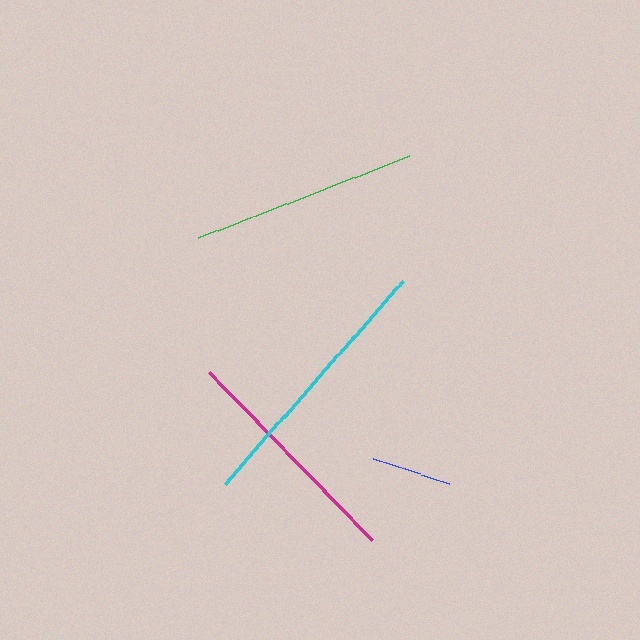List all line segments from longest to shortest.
From longest to shortest: cyan, magenta, green, blue.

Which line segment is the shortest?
The blue line is the shortest at approximately 79 pixels.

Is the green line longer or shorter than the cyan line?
The cyan line is longer than the green line.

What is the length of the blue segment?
The blue segment is approximately 79 pixels long.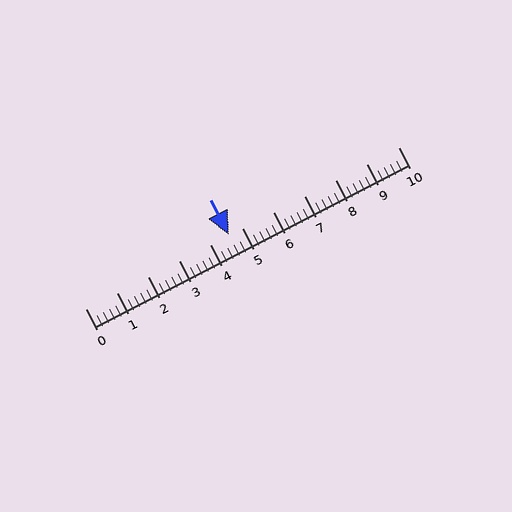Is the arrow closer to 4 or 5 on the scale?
The arrow is closer to 5.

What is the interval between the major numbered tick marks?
The major tick marks are spaced 1 units apart.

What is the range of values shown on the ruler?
The ruler shows values from 0 to 10.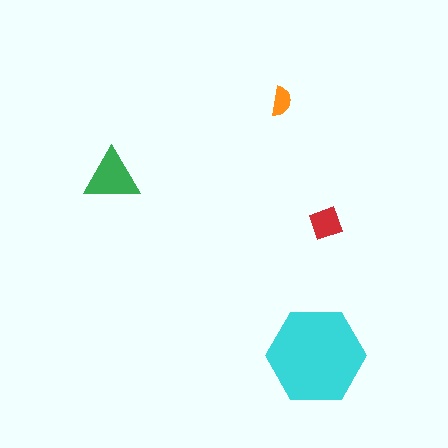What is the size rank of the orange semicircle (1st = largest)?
4th.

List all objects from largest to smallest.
The cyan hexagon, the green triangle, the red square, the orange semicircle.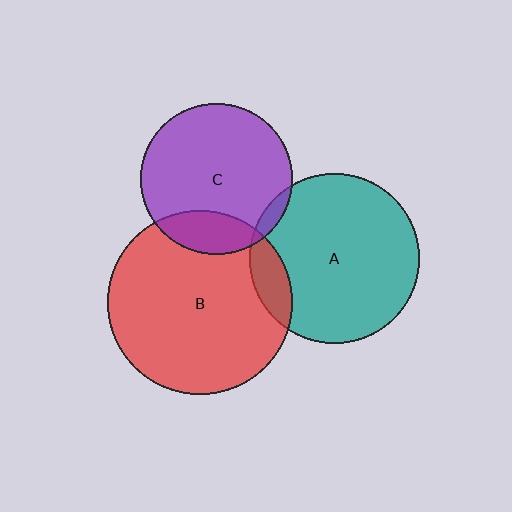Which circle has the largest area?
Circle B (red).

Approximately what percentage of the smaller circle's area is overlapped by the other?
Approximately 20%.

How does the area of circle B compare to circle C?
Approximately 1.5 times.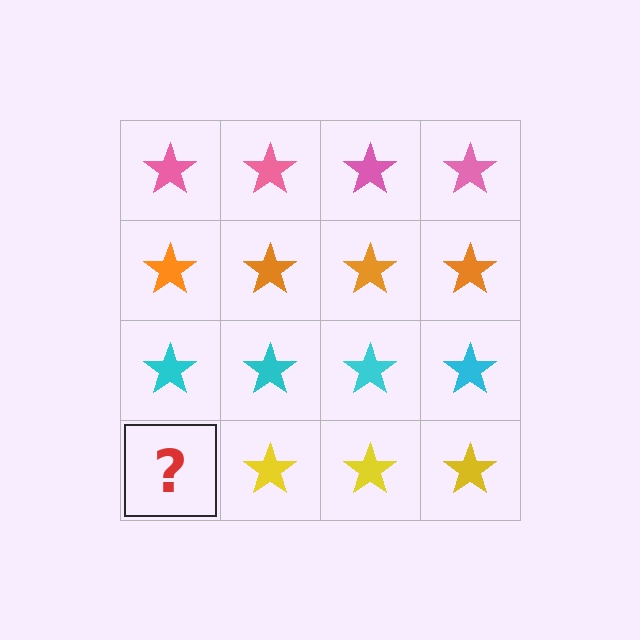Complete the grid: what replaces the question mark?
The question mark should be replaced with a yellow star.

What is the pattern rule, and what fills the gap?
The rule is that each row has a consistent color. The gap should be filled with a yellow star.